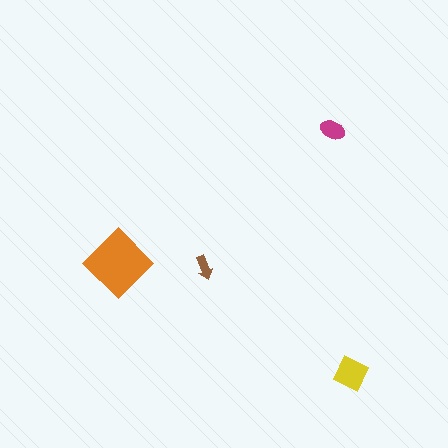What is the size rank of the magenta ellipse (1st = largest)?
3rd.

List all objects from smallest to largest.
The brown arrow, the magenta ellipse, the yellow square, the orange diamond.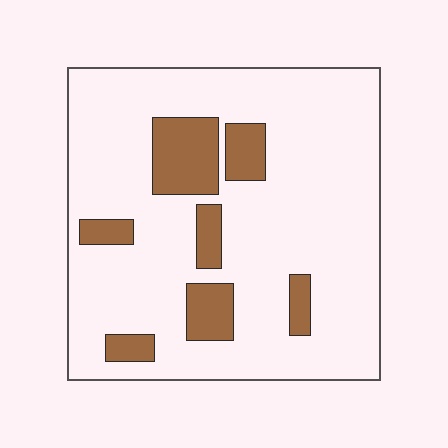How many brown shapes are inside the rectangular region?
7.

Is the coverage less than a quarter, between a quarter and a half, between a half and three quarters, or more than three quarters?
Less than a quarter.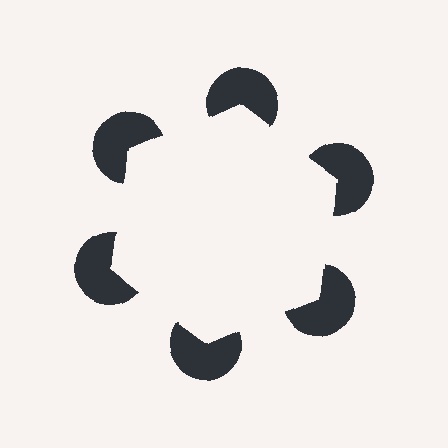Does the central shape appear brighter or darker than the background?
It typically appears slightly brighter than the background, even though no actual brightness change is drawn.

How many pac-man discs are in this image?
There are 6 — one at each vertex of the illusory hexagon.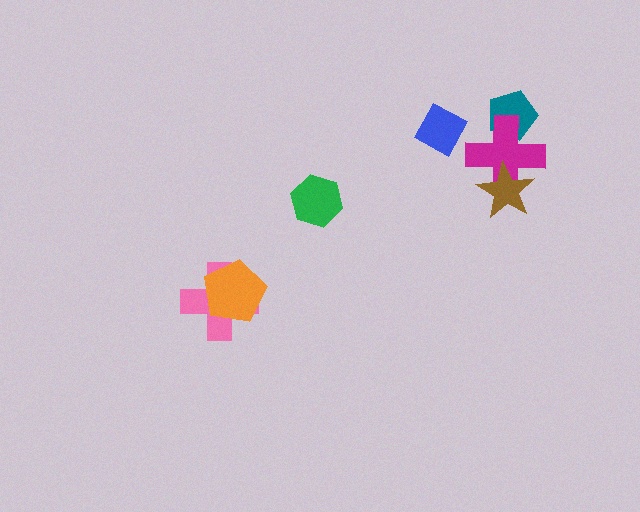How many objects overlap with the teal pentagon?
1 object overlaps with the teal pentagon.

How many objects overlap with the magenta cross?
2 objects overlap with the magenta cross.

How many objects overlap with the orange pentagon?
1 object overlaps with the orange pentagon.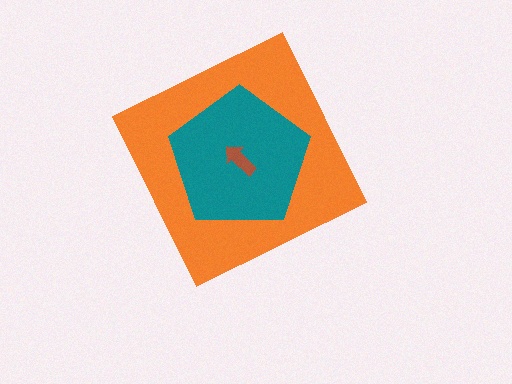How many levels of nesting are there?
3.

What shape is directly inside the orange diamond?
The teal pentagon.